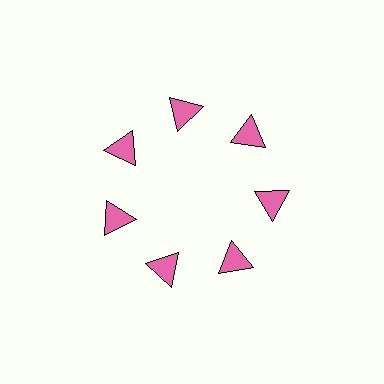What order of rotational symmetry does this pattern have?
This pattern has 7-fold rotational symmetry.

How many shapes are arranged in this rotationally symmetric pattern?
There are 7 shapes, arranged in 7 groups of 1.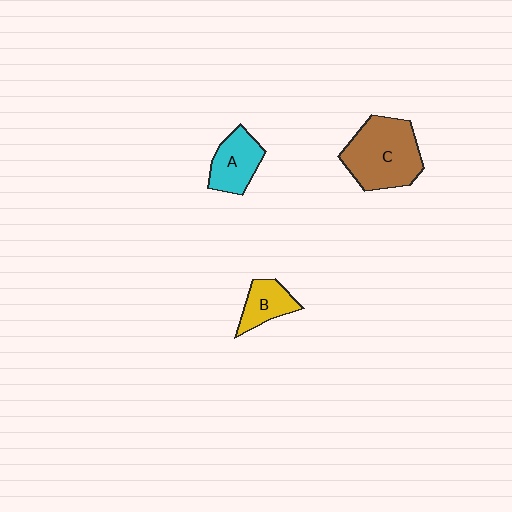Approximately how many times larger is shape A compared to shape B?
Approximately 1.3 times.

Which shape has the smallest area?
Shape B (yellow).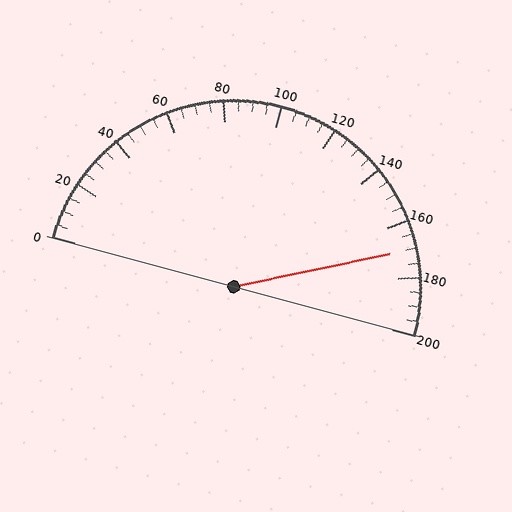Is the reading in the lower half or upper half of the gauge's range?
The reading is in the upper half of the range (0 to 200).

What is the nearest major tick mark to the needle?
The nearest major tick mark is 160.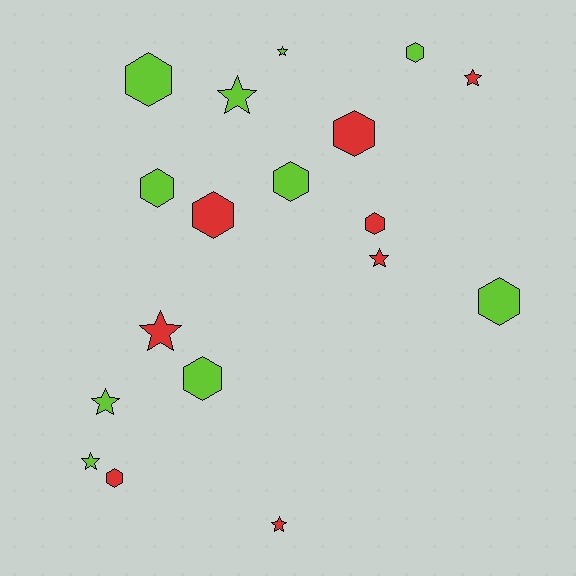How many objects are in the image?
There are 18 objects.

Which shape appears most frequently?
Hexagon, with 10 objects.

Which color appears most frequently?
Lime, with 10 objects.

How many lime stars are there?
There are 4 lime stars.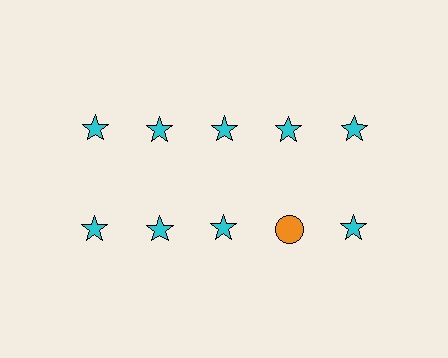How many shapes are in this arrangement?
There are 10 shapes arranged in a grid pattern.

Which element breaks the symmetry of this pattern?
The orange circle in the second row, second from right column breaks the symmetry. All other shapes are cyan stars.